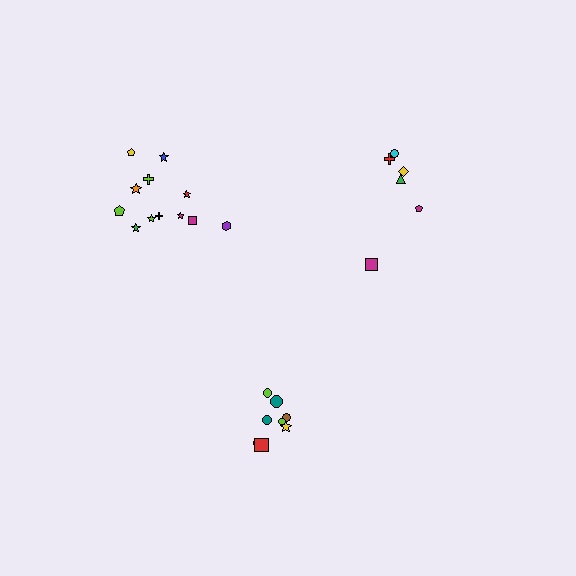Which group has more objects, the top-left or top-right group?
The top-left group.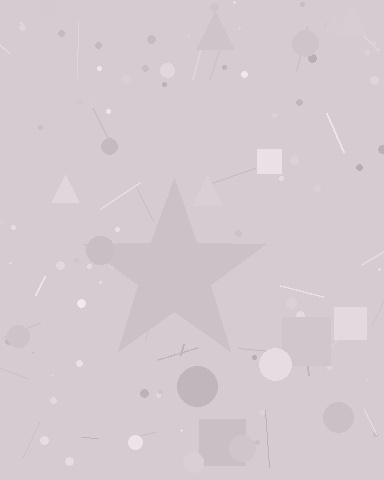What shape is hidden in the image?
A star is hidden in the image.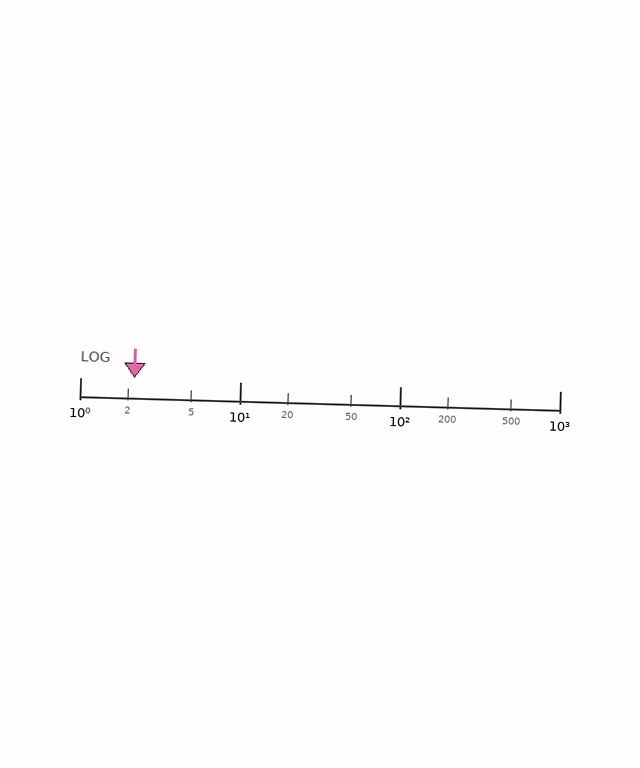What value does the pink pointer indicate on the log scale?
The pointer indicates approximately 2.2.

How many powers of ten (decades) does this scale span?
The scale spans 3 decades, from 1 to 1000.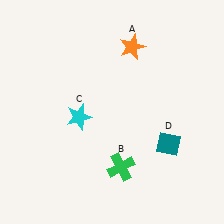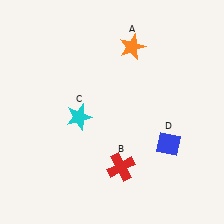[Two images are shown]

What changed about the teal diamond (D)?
In Image 1, D is teal. In Image 2, it changed to blue.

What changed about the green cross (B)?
In Image 1, B is green. In Image 2, it changed to red.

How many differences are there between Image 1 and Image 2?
There are 2 differences between the two images.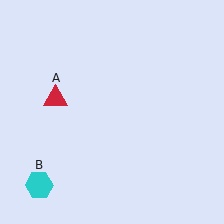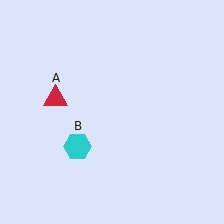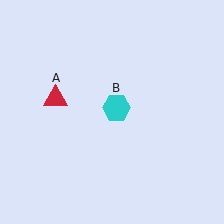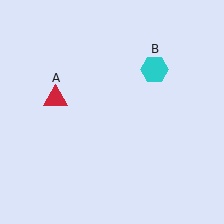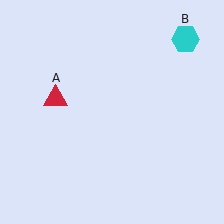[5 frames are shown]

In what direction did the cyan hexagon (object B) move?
The cyan hexagon (object B) moved up and to the right.